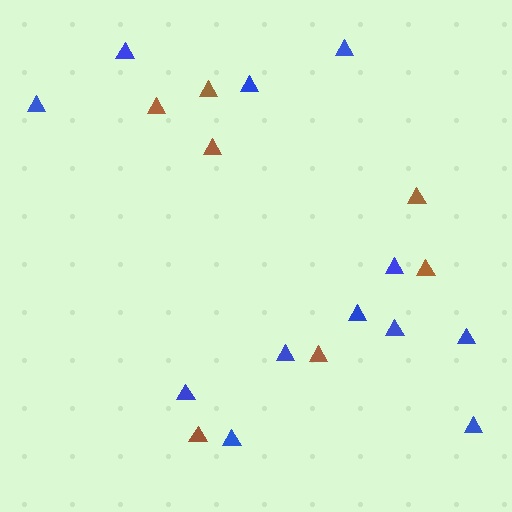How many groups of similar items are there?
There are 2 groups: one group of brown triangles (7) and one group of blue triangles (12).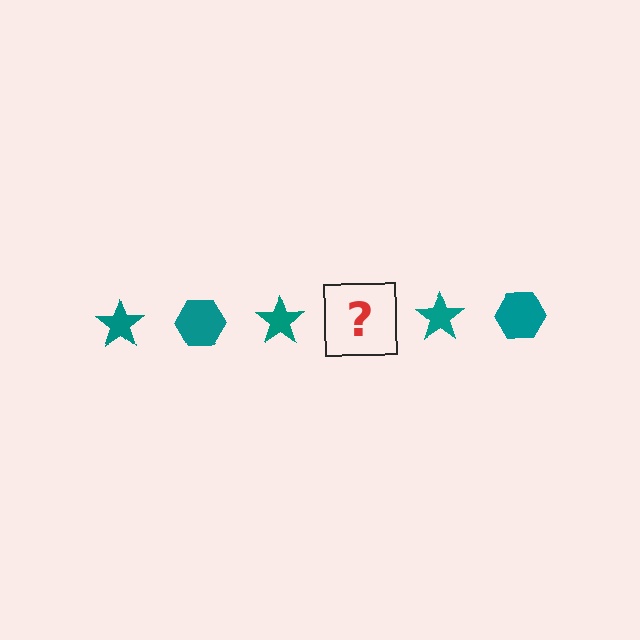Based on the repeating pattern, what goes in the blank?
The blank should be a teal hexagon.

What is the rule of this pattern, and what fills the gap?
The rule is that the pattern cycles through star, hexagon shapes in teal. The gap should be filled with a teal hexagon.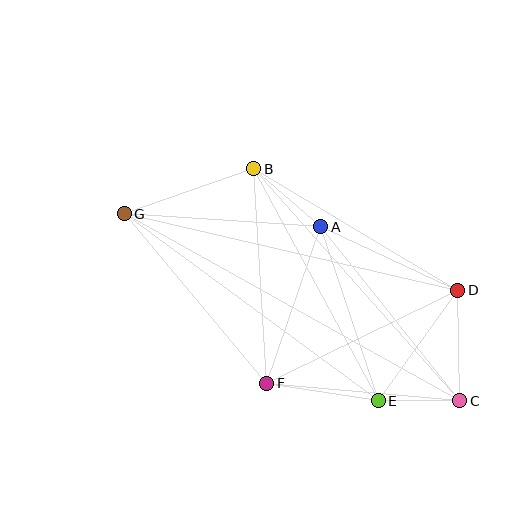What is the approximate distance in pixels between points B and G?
The distance between B and G is approximately 137 pixels.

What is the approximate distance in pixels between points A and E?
The distance between A and E is approximately 183 pixels.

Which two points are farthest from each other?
Points C and G are farthest from each other.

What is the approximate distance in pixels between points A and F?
The distance between A and F is approximately 166 pixels.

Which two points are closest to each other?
Points C and E are closest to each other.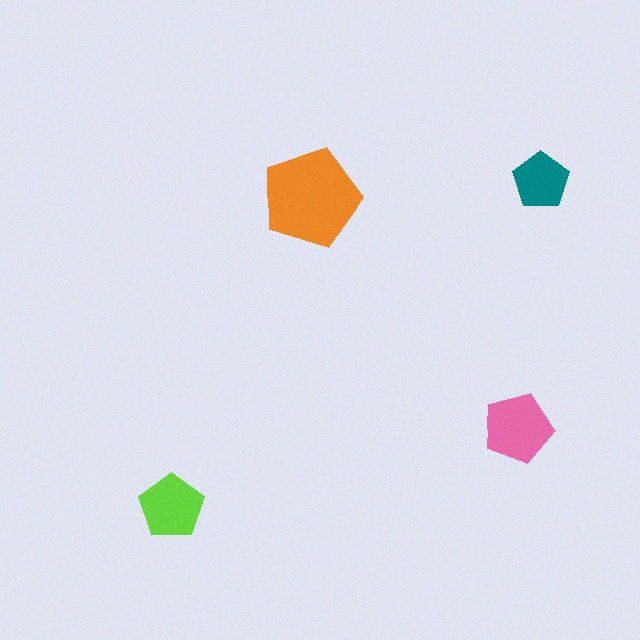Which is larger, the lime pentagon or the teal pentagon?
The lime one.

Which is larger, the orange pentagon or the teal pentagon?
The orange one.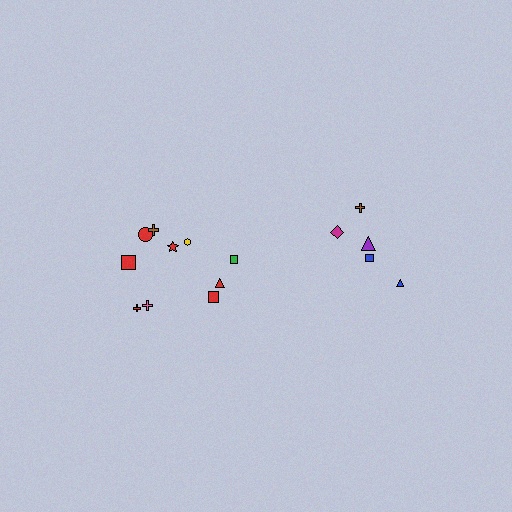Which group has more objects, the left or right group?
The left group.